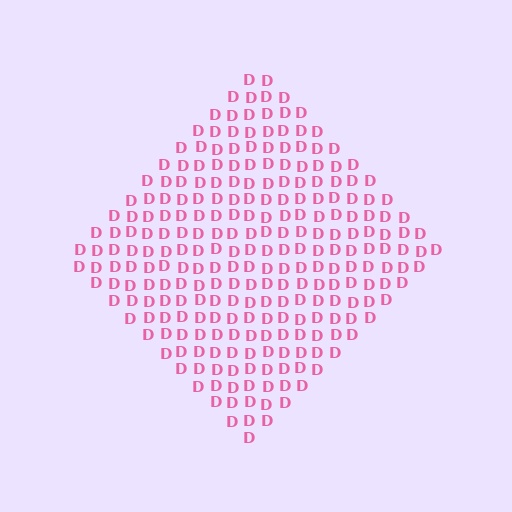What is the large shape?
The large shape is a diamond.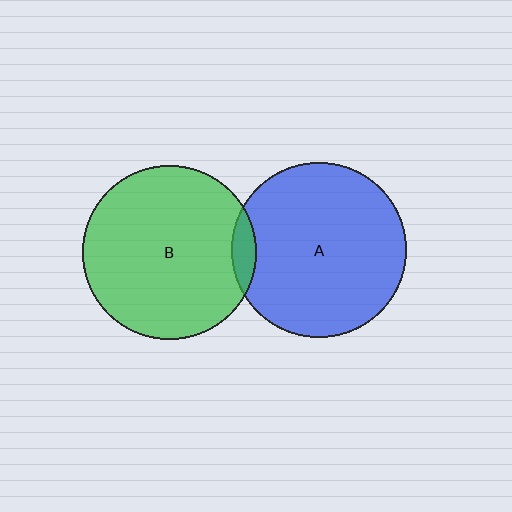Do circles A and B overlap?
Yes.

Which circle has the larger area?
Circle A (blue).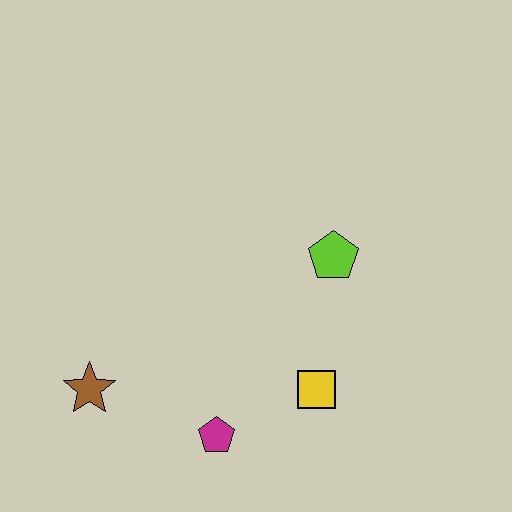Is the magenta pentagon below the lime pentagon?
Yes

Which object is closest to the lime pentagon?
The yellow square is closest to the lime pentagon.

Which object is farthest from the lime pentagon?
The brown star is farthest from the lime pentagon.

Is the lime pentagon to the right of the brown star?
Yes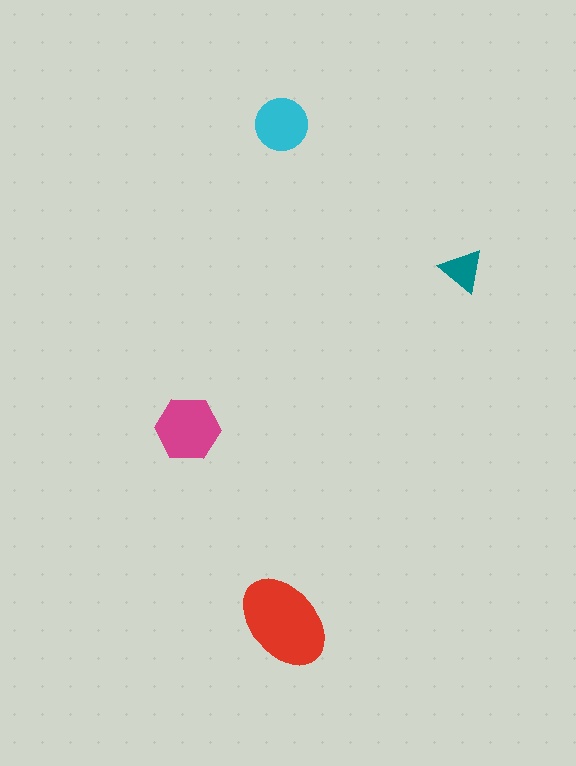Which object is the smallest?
The teal triangle.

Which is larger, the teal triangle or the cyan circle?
The cyan circle.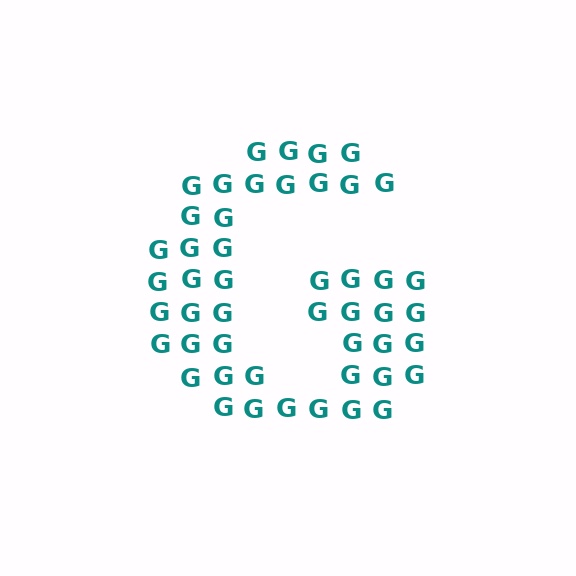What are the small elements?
The small elements are letter G's.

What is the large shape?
The large shape is the letter G.